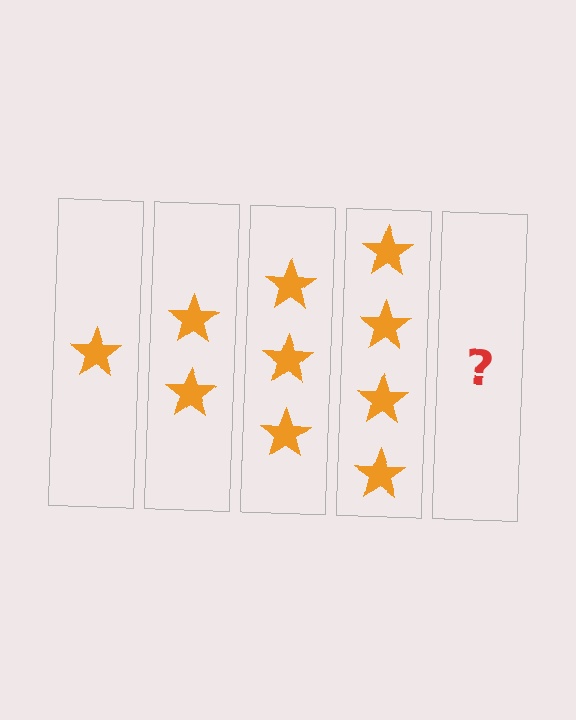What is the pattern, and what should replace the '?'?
The pattern is that each step adds one more star. The '?' should be 5 stars.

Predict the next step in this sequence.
The next step is 5 stars.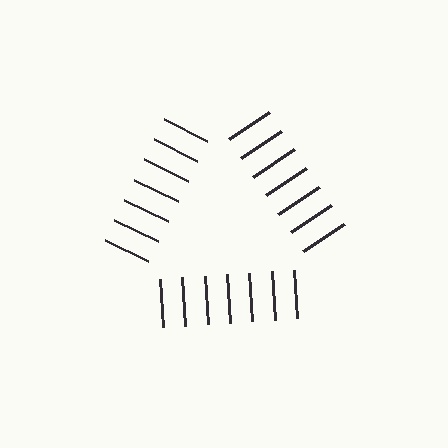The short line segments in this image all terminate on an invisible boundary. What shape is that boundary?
An illusory triangle — the line segments terminate on its edges but no continuous stroke is drawn.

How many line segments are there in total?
21 — 7 along each of the 3 edges.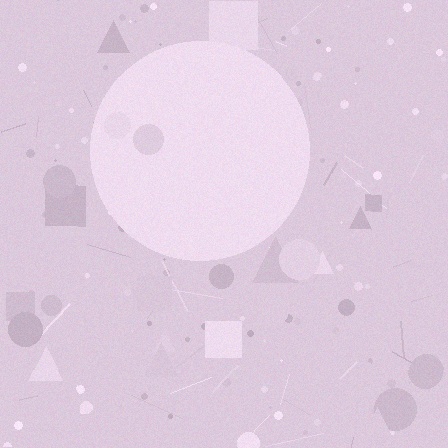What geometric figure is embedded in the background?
A circle is embedded in the background.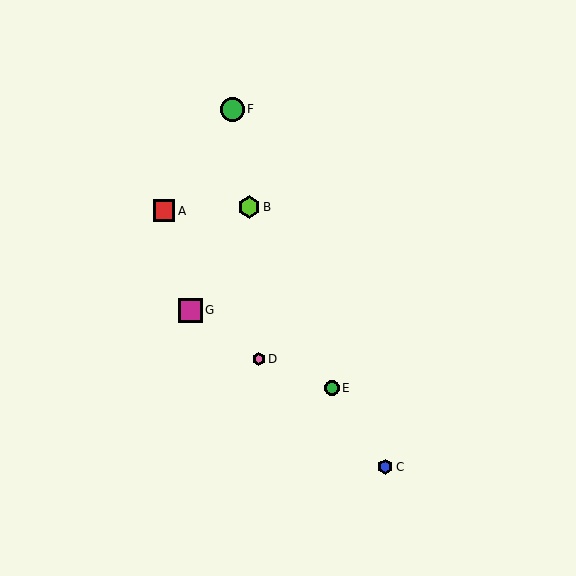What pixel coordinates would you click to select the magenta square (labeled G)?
Click at (190, 310) to select the magenta square G.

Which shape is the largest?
The green circle (labeled F) is the largest.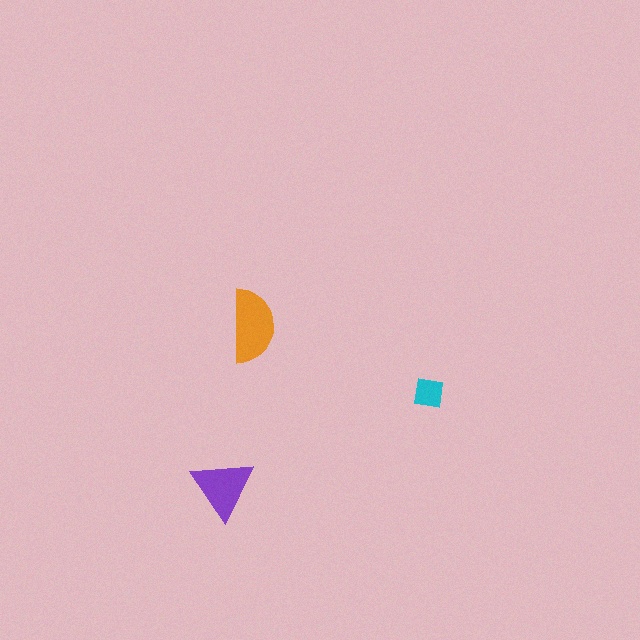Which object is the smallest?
The cyan square.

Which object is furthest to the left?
The purple triangle is leftmost.